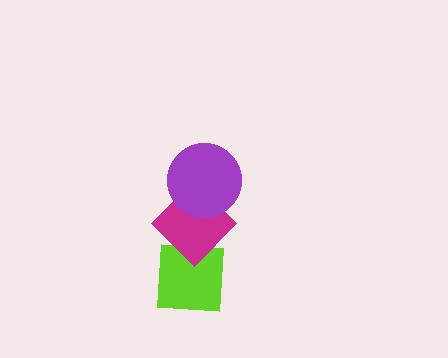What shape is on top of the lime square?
The magenta diamond is on top of the lime square.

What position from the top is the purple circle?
The purple circle is 1st from the top.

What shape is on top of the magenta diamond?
The purple circle is on top of the magenta diamond.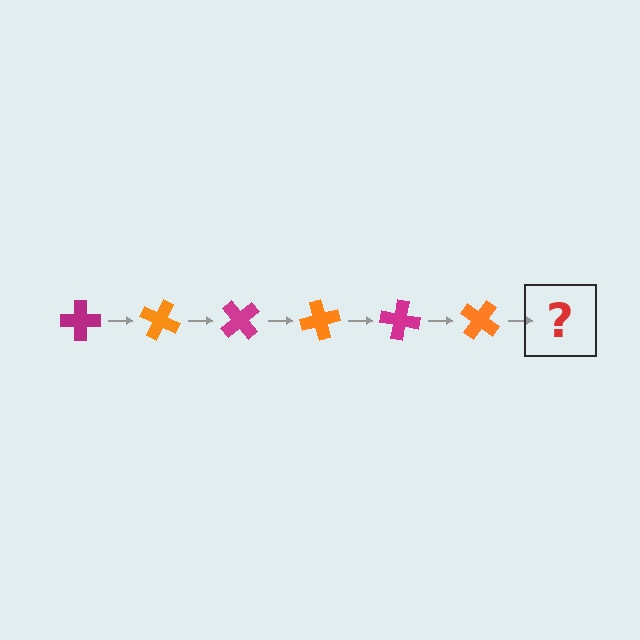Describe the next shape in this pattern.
It should be a magenta cross, rotated 150 degrees from the start.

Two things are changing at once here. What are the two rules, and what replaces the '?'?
The two rules are that it rotates 25 degrees each step and the color cycles through magenta and orange. The '?' should be a magenta cross, rotated 150 degrees from the start.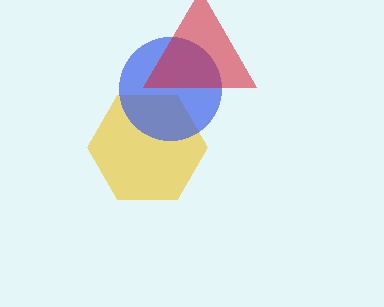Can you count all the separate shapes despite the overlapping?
Yes, there are 3 separate shapes.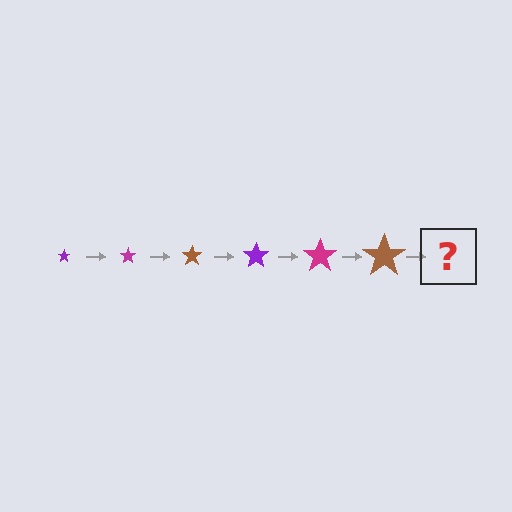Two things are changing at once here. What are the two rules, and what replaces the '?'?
The two rules are that the star grows larger each step and the color cycles through purple, magenta, and brown. The '?' should be a purple star, larger than the previous one.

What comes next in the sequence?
The next element should be a purple star, larger than the previous one.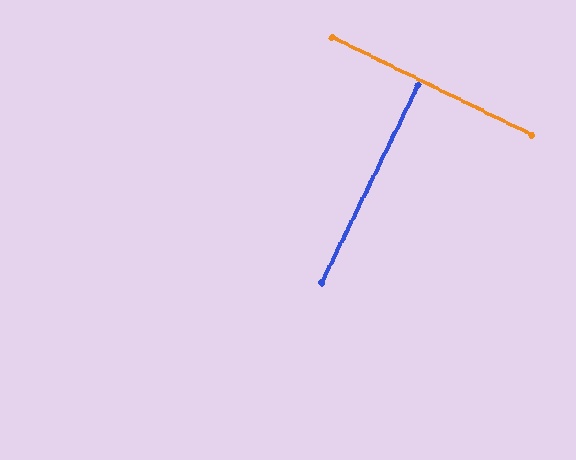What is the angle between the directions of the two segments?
Approximately 90 degrees.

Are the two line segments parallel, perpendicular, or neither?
Perpendicular — they meet at approximately 90°.